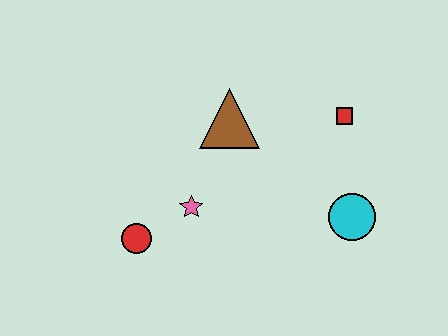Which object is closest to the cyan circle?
The red square is closest to the cyan circle.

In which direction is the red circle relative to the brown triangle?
The red circle is below the brown triangle.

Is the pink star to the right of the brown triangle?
No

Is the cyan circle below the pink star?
Yes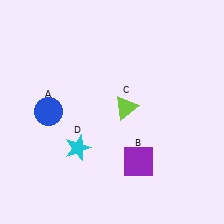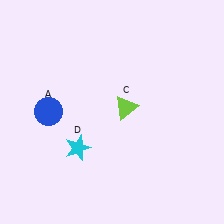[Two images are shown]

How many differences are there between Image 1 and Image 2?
There is 1 difference between the two images.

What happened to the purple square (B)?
The purple square (B) was removed in Image 2. It was in the bottom-right area of Image 1.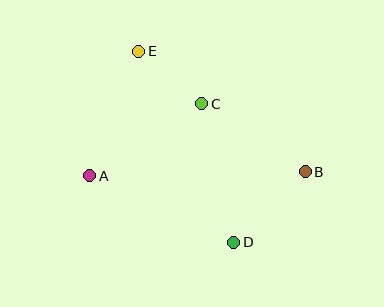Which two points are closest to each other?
Points C and E are closest to each other.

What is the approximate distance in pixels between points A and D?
The distance between A and D is approximately 158 pixels.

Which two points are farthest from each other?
Points A and B are farthest from each other.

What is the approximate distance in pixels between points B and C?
The distance between B and C is approximately 124 pixels.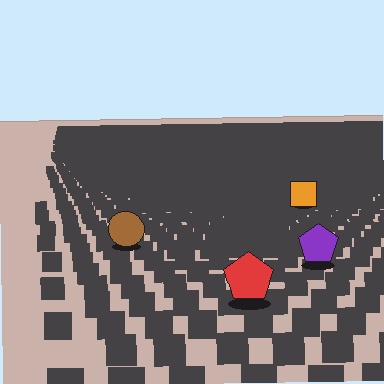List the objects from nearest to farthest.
From nearest to farthest: the red pentagon, the purple pentagon, the brown circle, the orange square.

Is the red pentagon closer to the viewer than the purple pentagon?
Yes. The red pentagon is closer — you can tell from the texture gradient: the ground texture is coarser near it.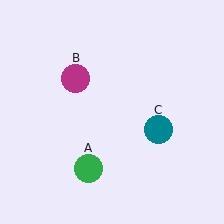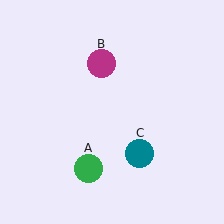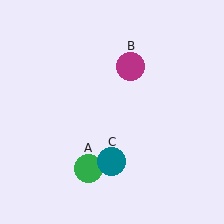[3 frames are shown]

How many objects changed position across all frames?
2 objects changed position: magenta circle (object B), teal circle (object C).